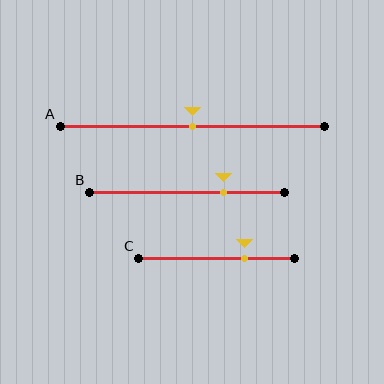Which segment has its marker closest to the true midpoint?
Segment A has its marker closest to the true midpoint.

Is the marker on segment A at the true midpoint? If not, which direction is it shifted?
Yes, the marker on segment A is at the true midpoint.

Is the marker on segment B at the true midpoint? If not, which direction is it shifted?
No, the marker on segment B is shifted to the right by about 19% of the segment length.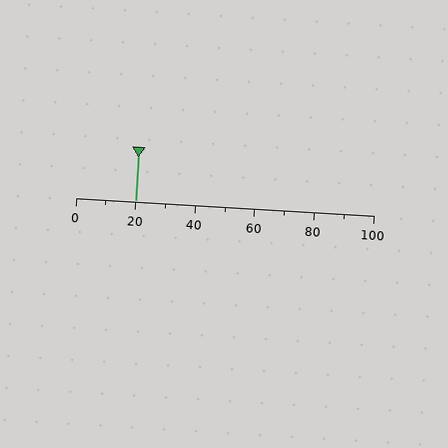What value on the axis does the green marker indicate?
The marker indicates approximately 20.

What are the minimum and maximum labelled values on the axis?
The axis runs from 0 to 100.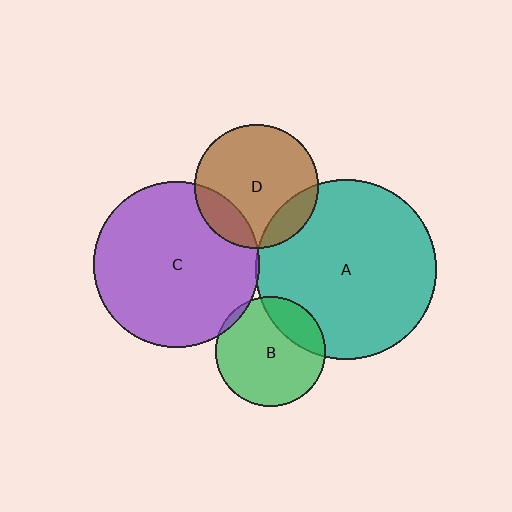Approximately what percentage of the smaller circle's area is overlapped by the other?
Approximately 15%.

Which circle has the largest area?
Circle A (teal).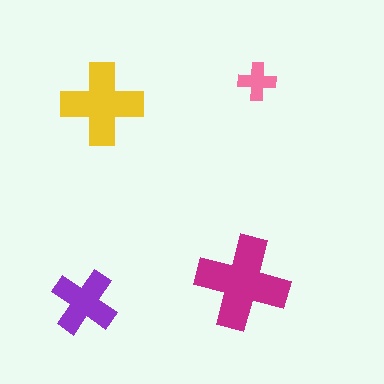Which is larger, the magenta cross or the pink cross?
The magenta one.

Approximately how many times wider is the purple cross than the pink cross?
About 2 times wider.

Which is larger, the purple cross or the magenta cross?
The magenta one.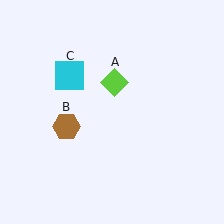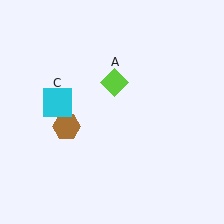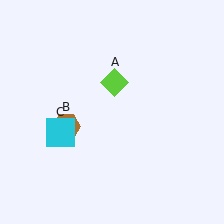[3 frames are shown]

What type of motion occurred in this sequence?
The cyan square (object C) rotated counterclockwise around the center of the scene.